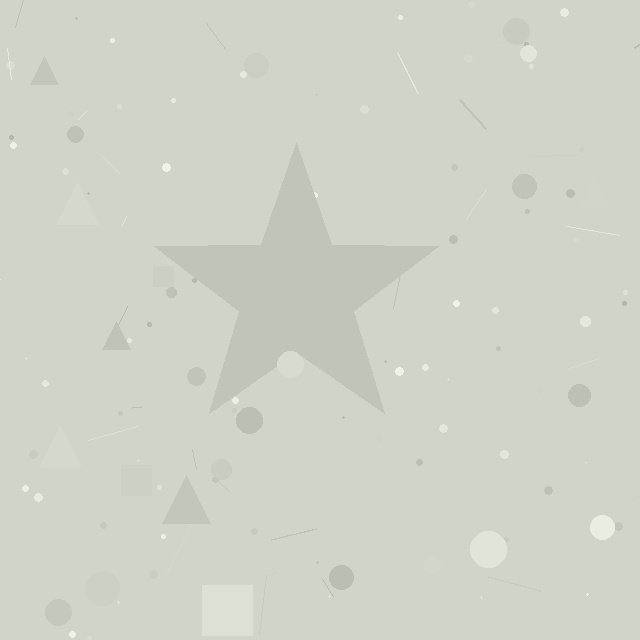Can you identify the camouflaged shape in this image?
The camouflaged shape is a star.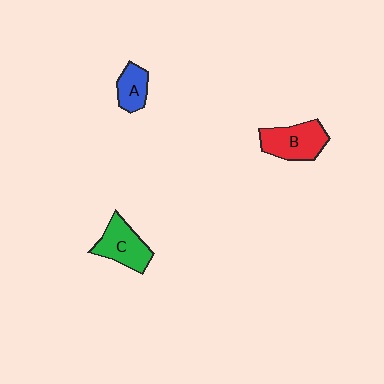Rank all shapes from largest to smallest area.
From largest to smallest: B (red), C (green), A (blue).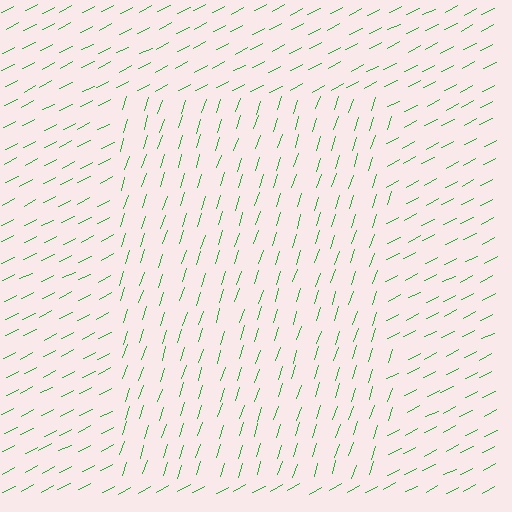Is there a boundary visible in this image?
Yes, there is a texture boundary formed by a change in line orientation.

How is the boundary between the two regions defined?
The boundary is defined purely by a change in line orientation (approximately 45 degrees difference). All lines are the same color and thickness.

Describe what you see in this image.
The image is filled with small green line segments. A rectangle region in the image has lines oriented differently from the surrounding lines, creating a visible texture boundary.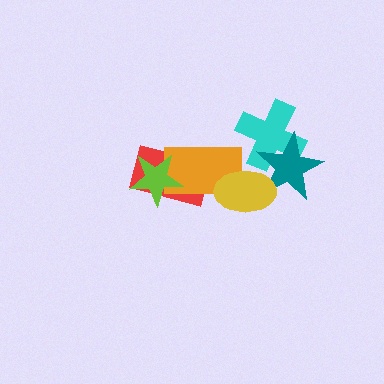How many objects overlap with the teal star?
2 objects overlap with the teal star.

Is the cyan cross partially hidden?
Yes, it is partially covered by another shape.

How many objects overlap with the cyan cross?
1 object overlaps with the cyan cross.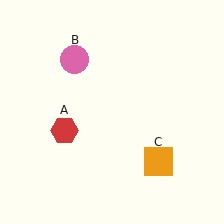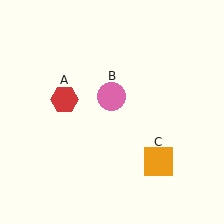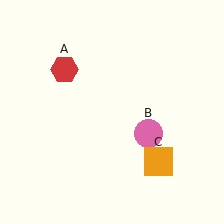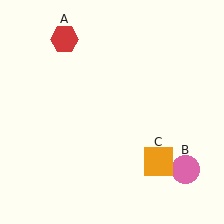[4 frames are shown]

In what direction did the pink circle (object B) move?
The pink circle (object B) moved down and to the right.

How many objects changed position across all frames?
2 objects changed position: red hexagon (object A), pink circle (object B).